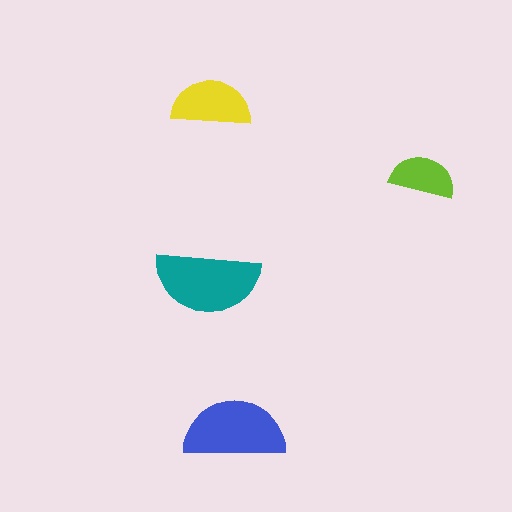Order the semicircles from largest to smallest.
the teal one, the blue one, the yellow one, the lime one.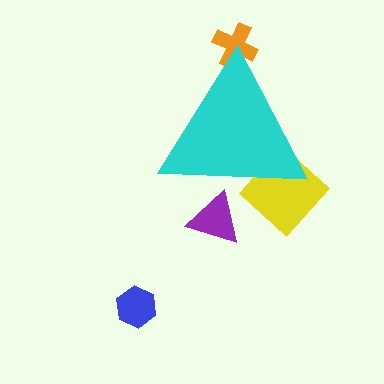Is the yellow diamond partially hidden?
Yes, the yellow diamond is partially hidden behind the cyan triangle.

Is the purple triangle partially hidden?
Yes, the purple triangle is partially hidden behind the cyan triangle.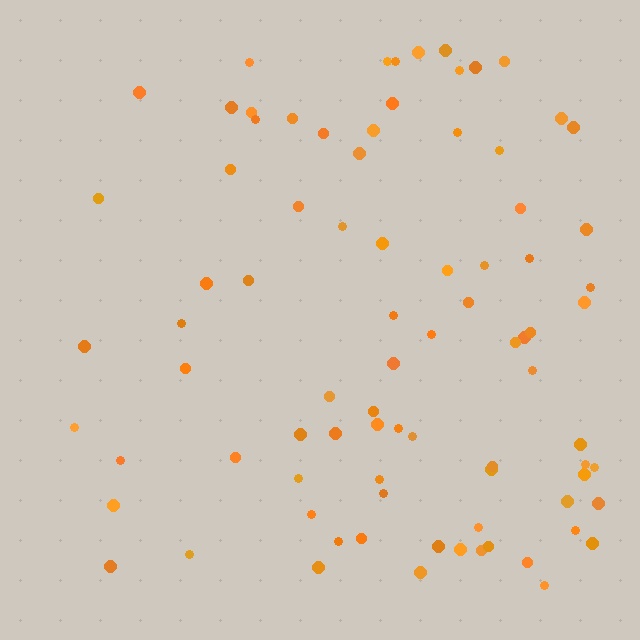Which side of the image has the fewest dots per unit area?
The left.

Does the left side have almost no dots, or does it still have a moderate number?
Still a moderate number, just noticeably fewer than the right.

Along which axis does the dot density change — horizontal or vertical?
Horizontal.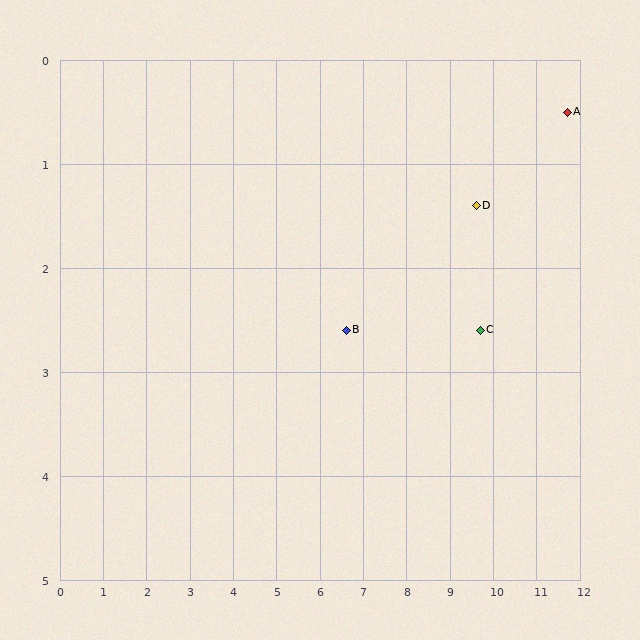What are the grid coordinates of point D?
Point D is at approximately (9.6, 1.4).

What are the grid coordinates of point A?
Point A is at approximately (11.7, 0.5).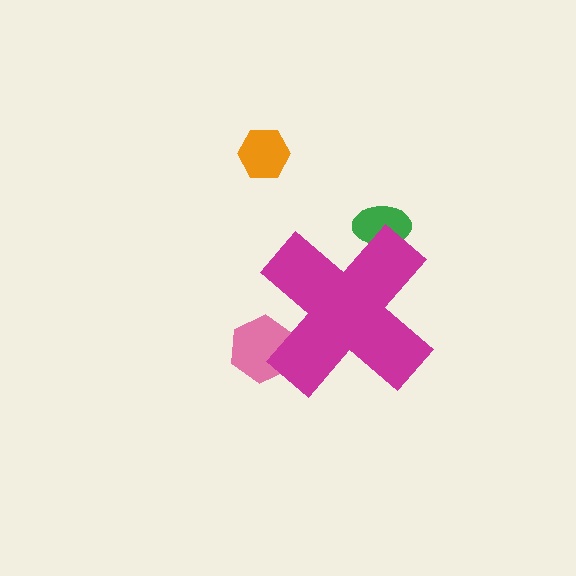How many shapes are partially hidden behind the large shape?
2 shapes are partially hidden.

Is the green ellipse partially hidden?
Yes, the green ellipse is partially hidden behind the magenta cross.